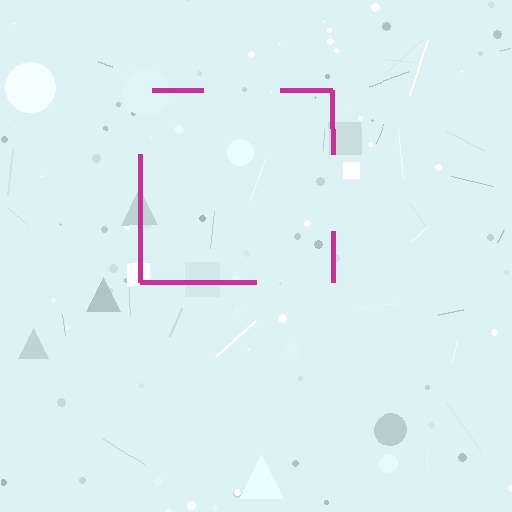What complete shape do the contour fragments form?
The contour fragments form a square.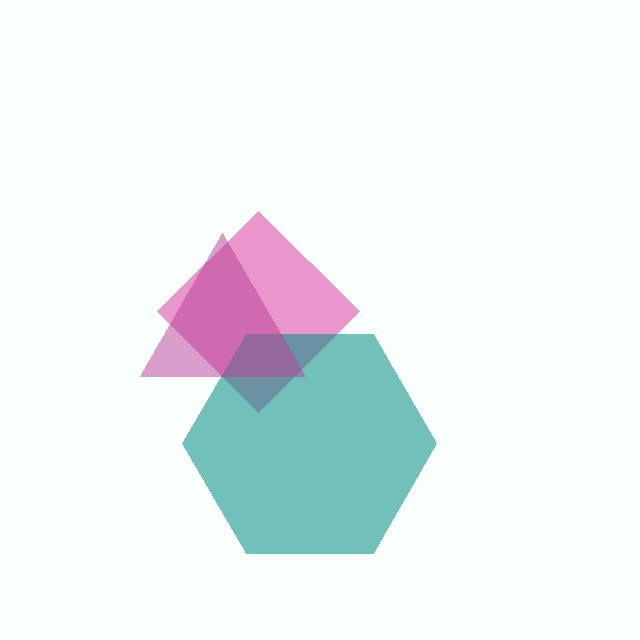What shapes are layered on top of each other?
The layered shapes are: a pink diamond, a teal hexagon, a magenta triangle.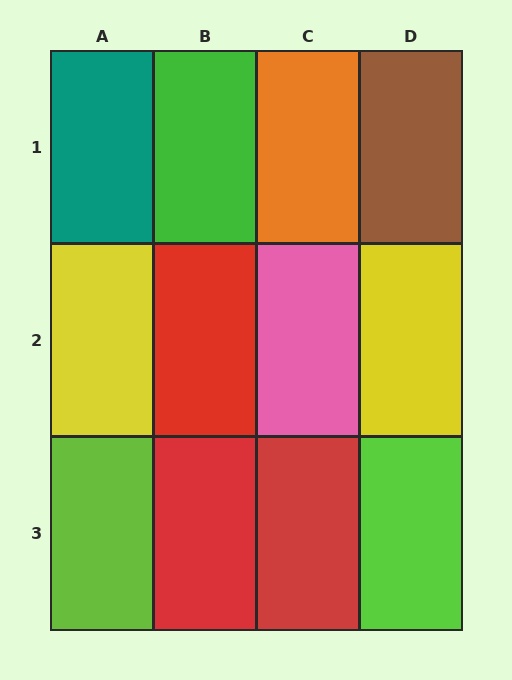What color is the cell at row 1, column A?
Teal.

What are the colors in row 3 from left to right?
Lime, red, red, lime.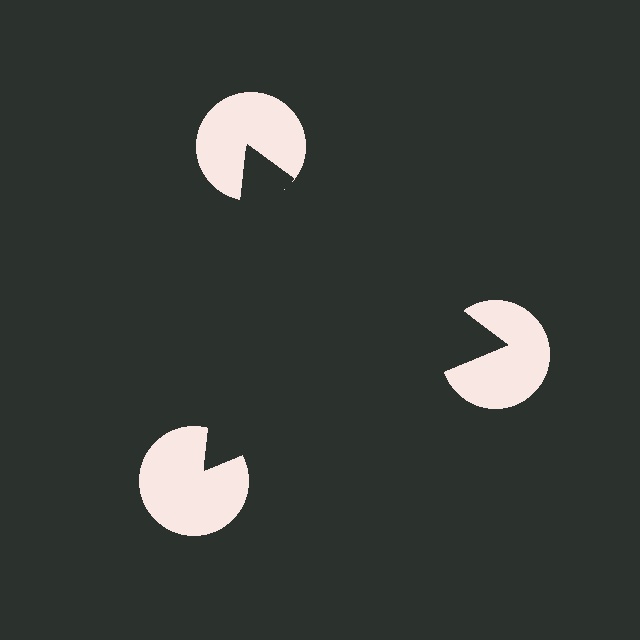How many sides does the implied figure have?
3 sides.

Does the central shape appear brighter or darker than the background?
It typically appears slightly darker than the background, even though no actual brightness change is drawn.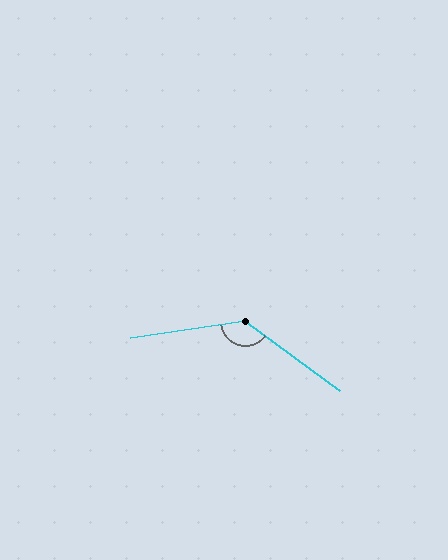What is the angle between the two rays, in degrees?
Approximately 135 degrees.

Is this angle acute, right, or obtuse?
It is obtuse.